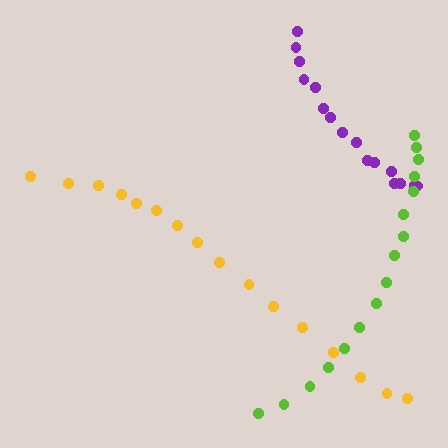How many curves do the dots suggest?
There are 3 distinct paths.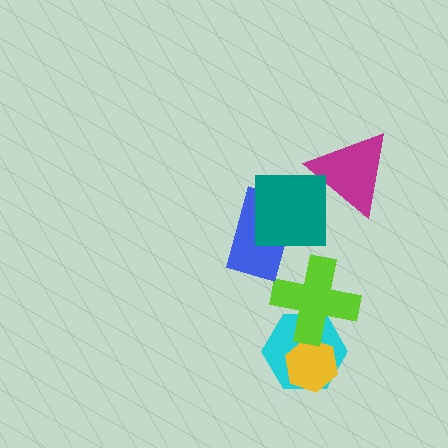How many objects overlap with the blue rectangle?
1 object overlaps with the blue rectangle.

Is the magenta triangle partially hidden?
Yes, it is partially covered by another shape.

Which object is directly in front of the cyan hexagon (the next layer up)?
The yellow hexagon is directly in front of the cyan hexagon.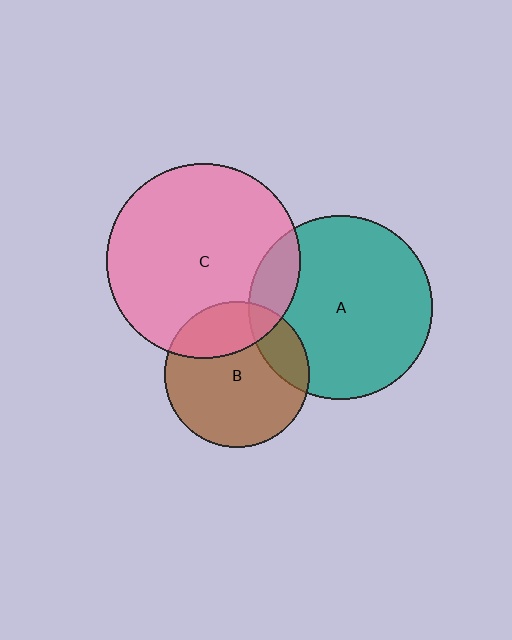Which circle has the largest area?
Circle C (pink).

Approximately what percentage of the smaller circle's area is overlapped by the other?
Approximately 15%.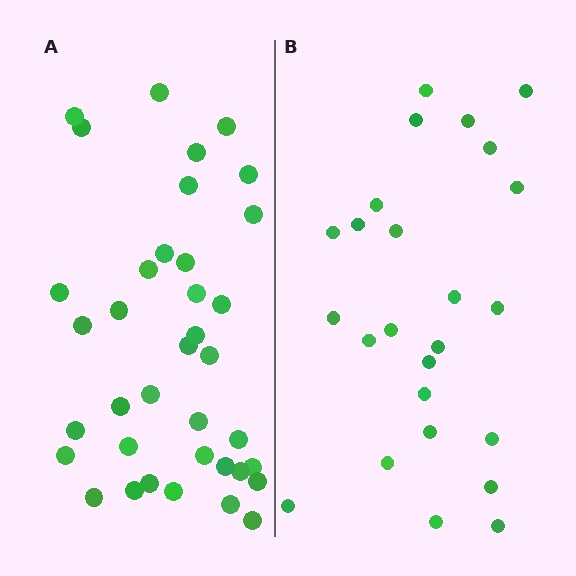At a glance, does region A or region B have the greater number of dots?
Region A (the left region) has more dots.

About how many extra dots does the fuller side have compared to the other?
Region A has roughly 12 or so more dots than region B.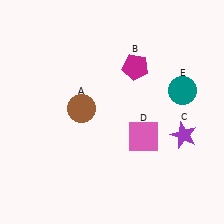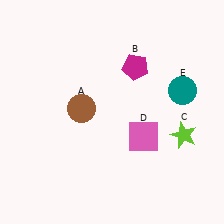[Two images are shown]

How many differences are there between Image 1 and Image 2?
There is 1 difference between the two images.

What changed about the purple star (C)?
In Image 1, C is purple. In Image 2, it changed to lime.